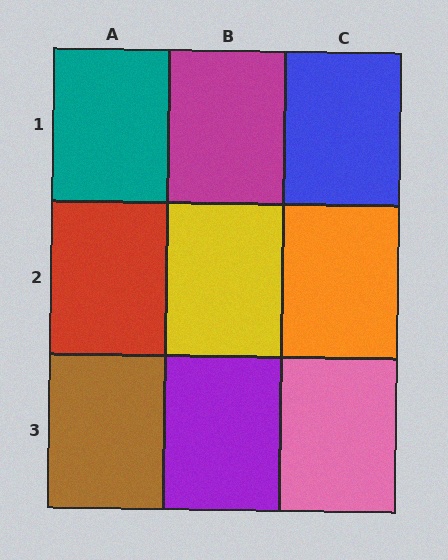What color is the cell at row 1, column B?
Magenta.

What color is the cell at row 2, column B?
Yellow.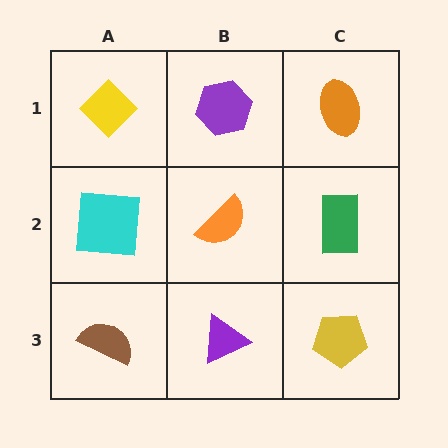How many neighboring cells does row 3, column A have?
2.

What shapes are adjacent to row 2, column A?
A yellow diamond (row 1, column A), a brown semicircle (row 3, column A), an orange semicircle (row 2, column B).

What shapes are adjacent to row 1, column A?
A cyan square (row 2, column A), a purple hexagon (row 1, column B).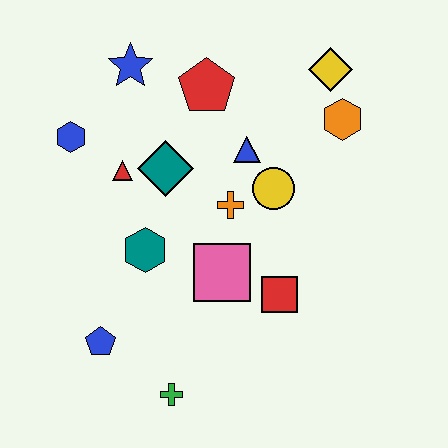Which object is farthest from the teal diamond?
The green cross is farthest from the teal diamond.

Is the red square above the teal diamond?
No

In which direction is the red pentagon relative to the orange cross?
The red pentagon is above the orange cross.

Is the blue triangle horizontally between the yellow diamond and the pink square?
Yes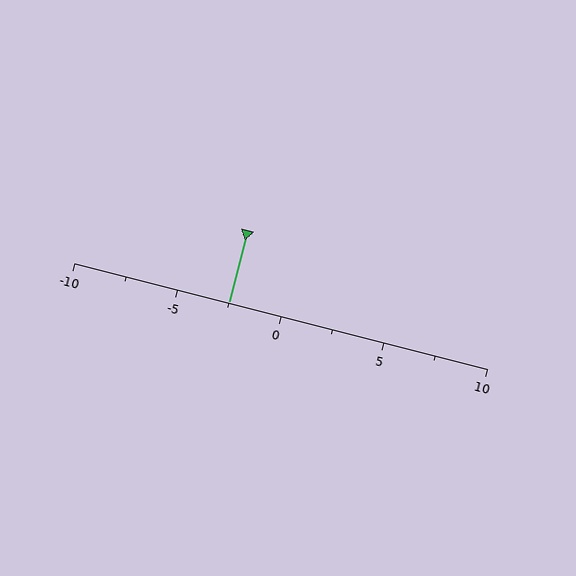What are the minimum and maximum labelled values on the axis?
The axis runs from -10 to 10.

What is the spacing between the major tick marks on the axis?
The major ticks are spaced 5 apart.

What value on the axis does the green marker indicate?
The marker indicates approximately -2.5.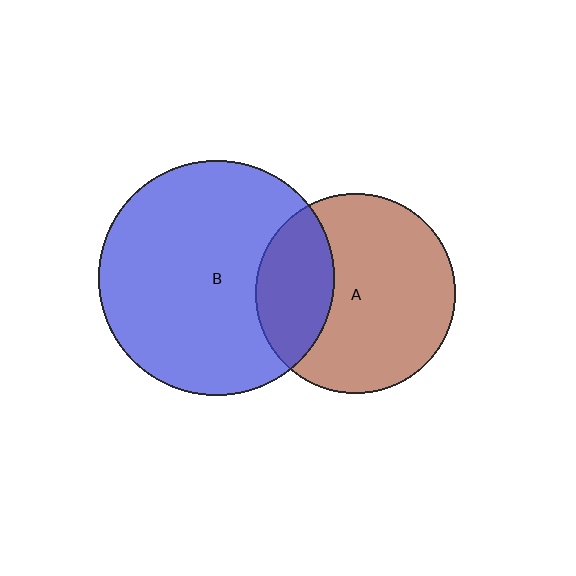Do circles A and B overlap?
Yes.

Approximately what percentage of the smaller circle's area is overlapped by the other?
Approximately 30%.